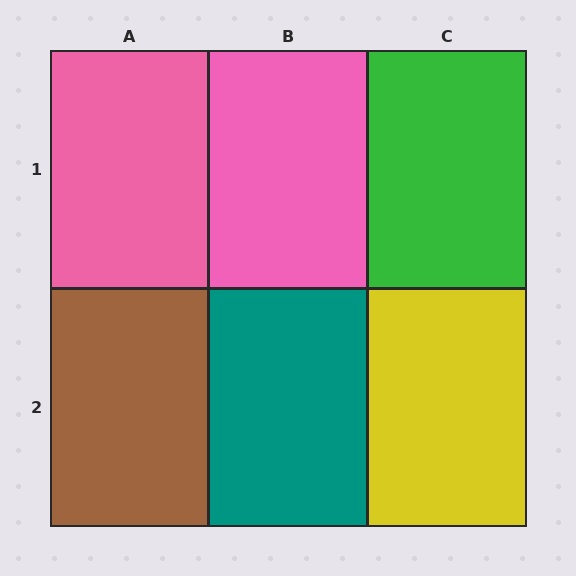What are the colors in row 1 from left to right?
Pink, pink, green.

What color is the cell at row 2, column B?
Teal.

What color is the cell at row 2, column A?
Brown.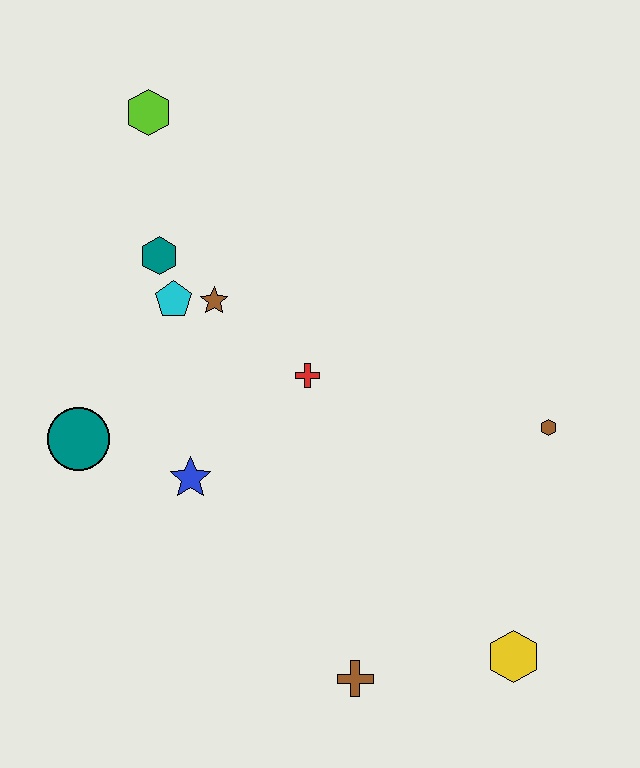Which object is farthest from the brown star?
The yellow hexagon is farthest from the brown star.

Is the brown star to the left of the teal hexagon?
No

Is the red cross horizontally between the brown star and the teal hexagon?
No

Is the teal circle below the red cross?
Yes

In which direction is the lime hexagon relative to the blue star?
The lime hexagon is above the blue star.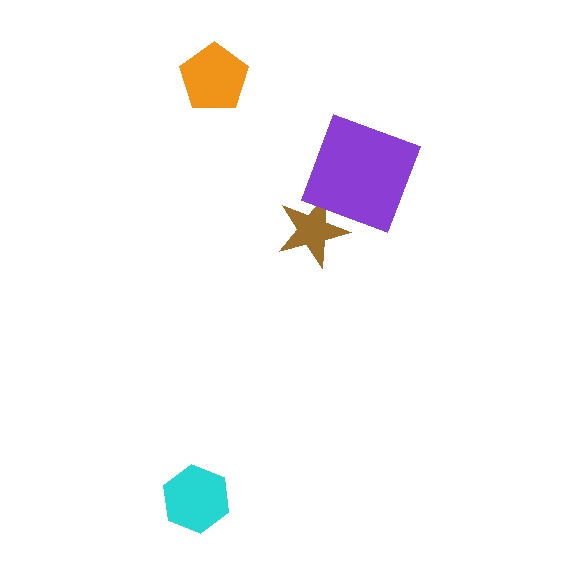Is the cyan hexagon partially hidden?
No, no other shape covers it.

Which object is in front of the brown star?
The purple square is in front of the brown star.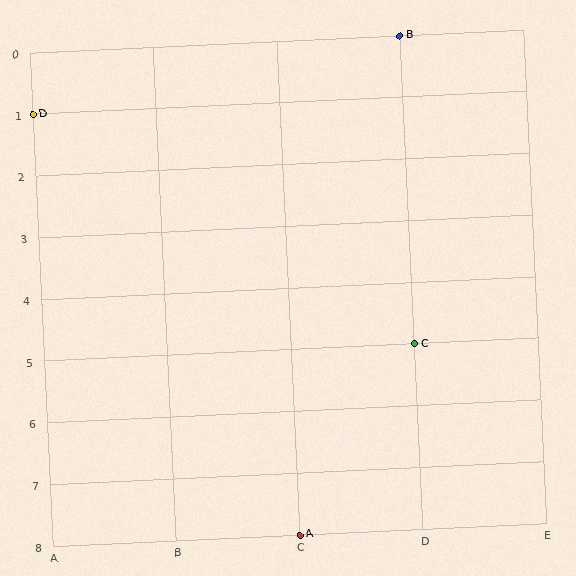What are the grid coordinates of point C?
Point C is at grid coordinates (D, 5).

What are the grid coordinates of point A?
Point A is at grid coordinates (C, 8).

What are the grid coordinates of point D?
Point D is at grid coordinates (A, 1).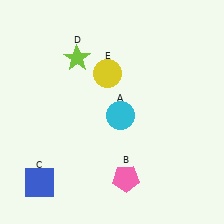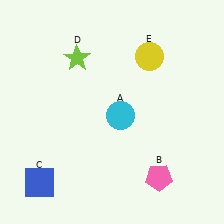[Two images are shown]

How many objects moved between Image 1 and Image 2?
2 objects moved between the two images.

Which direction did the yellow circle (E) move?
The yellow circle (E) moved right.